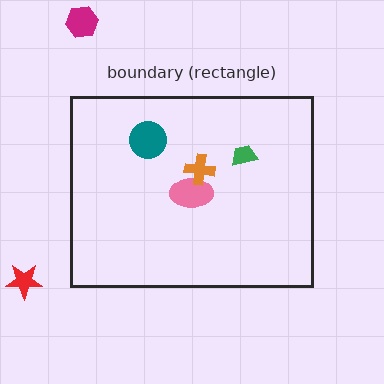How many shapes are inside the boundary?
4 inside, 2 outside.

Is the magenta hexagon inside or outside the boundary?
Outside.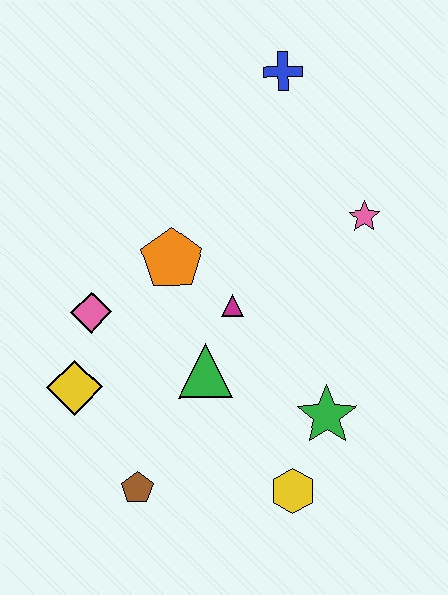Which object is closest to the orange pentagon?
The magenta triangle is closest to the orange pentagon.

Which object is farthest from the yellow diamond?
The blue cross is farthest from the yellow diamond.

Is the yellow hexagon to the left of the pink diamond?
No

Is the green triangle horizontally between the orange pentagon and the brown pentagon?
No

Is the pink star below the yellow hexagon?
No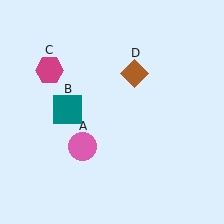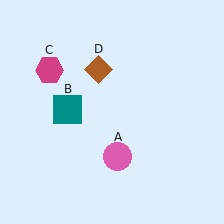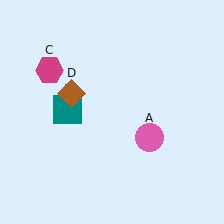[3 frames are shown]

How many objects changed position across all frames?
2 objects changed position: pink circle (object A), brown diamond (object D).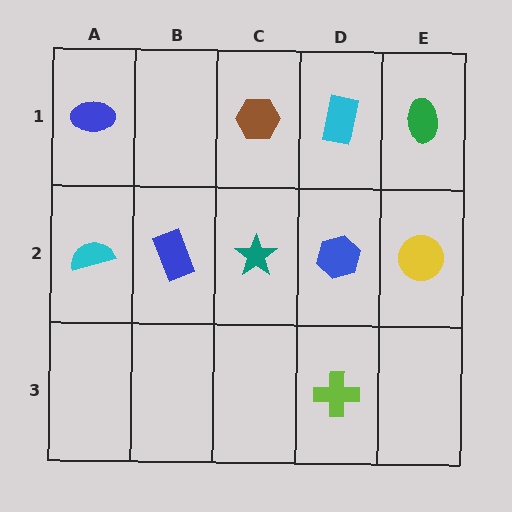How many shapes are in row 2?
5 shapes.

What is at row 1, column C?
A brown hexagon.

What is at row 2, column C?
A teal star.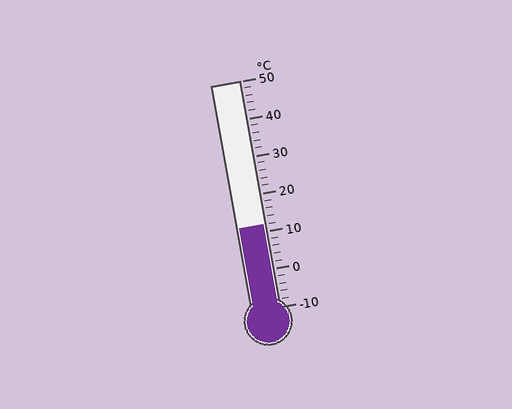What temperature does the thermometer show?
The thermometer shows approximately 12°C.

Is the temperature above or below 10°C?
The temperature is above 10°C.